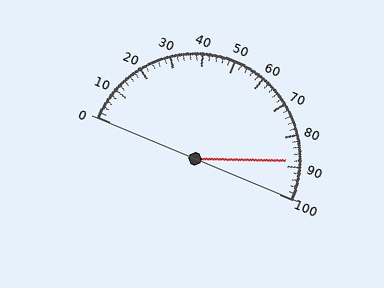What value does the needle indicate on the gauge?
The needle indicates approximately 88.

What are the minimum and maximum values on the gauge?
The gauge ranges from 0 to 100.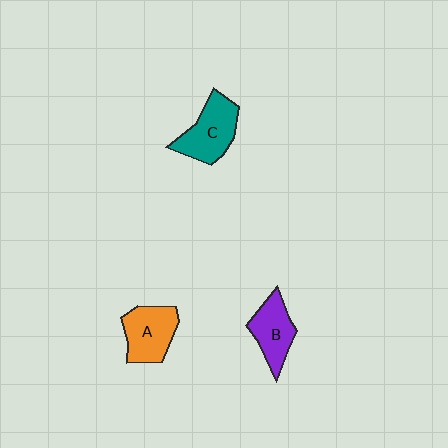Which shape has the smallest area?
Shape B (purple).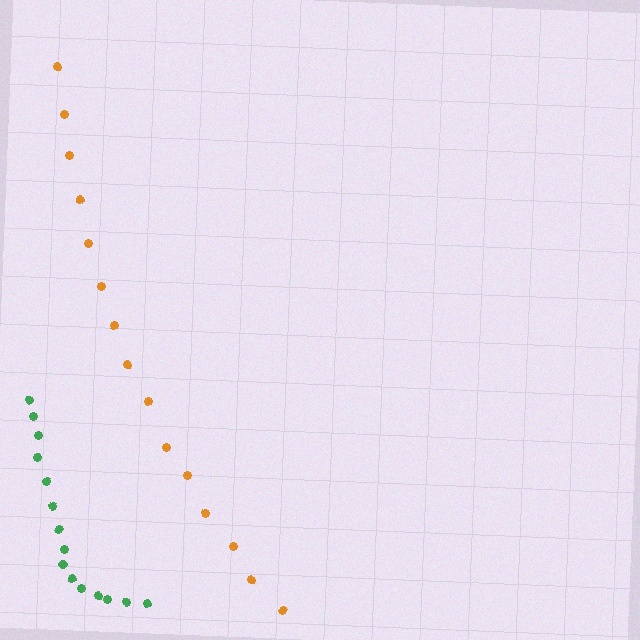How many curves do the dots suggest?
There are 2 distinct paths.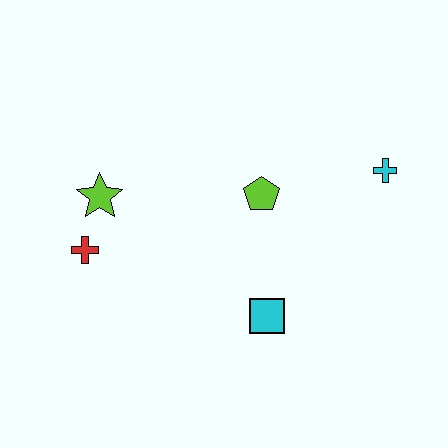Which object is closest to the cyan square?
The lime pentagon is closest to the cyan square.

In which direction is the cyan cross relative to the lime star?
The cyan cross is to the right of the lime star.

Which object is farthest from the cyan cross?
The red cross is farthest from the cyan cross.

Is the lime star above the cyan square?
Yes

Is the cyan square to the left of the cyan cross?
Yes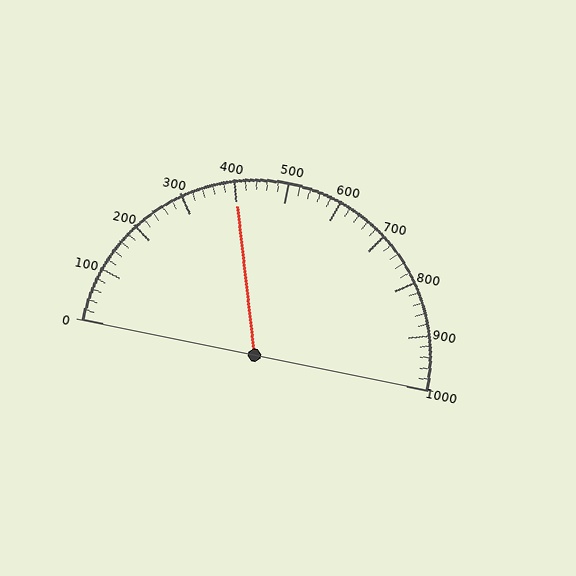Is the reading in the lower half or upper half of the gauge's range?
The reading is in the lower half of the range (0 to 1000).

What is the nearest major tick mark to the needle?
The nearest major tick mark is 400.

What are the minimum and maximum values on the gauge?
The gauge ranges from 0 to 1000.